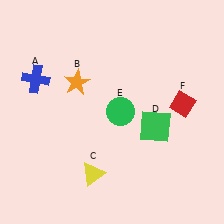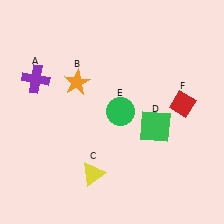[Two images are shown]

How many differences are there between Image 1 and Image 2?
There is 1 difference between the two images.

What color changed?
The cross (A) changed from blue in Image 1 to purple in Image 2.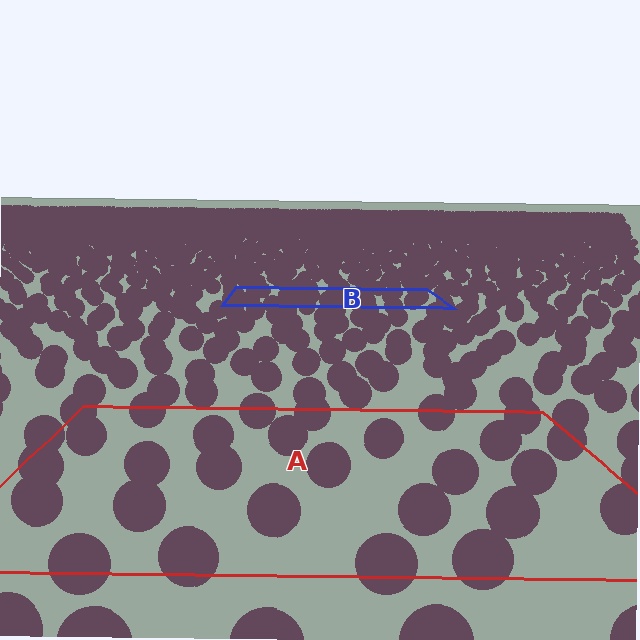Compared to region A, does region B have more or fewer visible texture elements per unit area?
Region B has more texture elements per unit area — they are packed more densely because it is farther away.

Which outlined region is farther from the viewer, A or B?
Region B is farther from the viewer — the texture elements inside it appear smaller and more densely packed.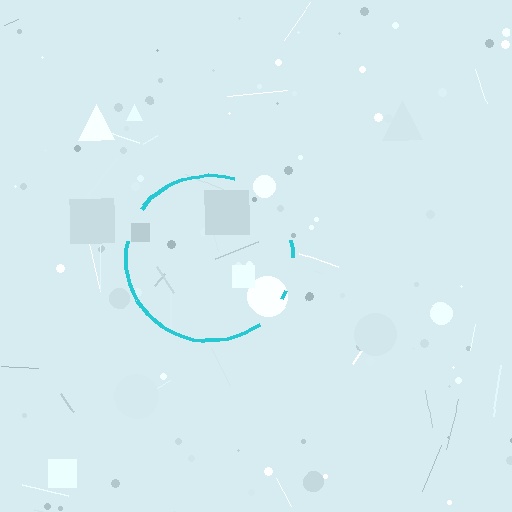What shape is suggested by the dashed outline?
The dashed outline suggests a circle.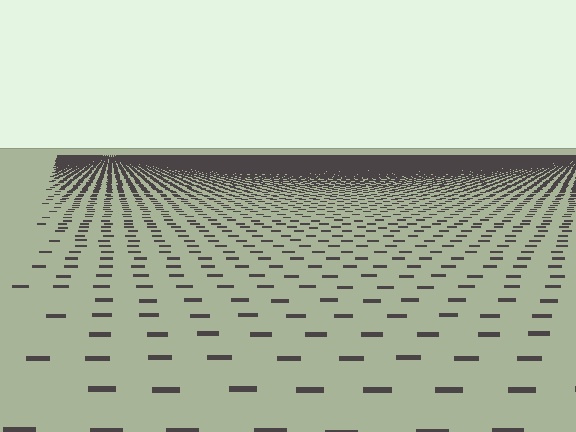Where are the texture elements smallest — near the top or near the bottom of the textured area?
Near the top.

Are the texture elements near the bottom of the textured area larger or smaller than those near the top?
Larger. Near the bottom, elements are closer to the viewer and appear at a bigger on-screen size.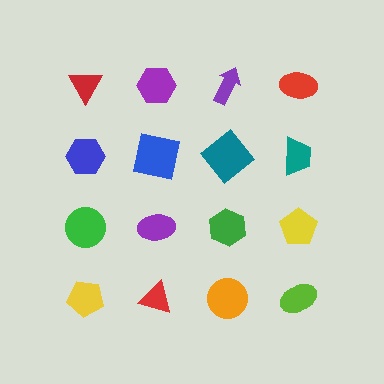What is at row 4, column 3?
An orange circle.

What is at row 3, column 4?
A yellow pentagon.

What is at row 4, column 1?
A yellow pentagon.